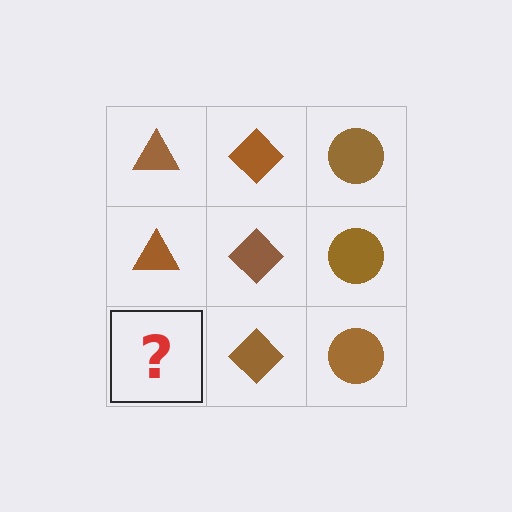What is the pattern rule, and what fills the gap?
The rule is that each column has a consistent shape. The gap should be filled with a brown triangle.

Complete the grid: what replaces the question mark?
The question mark should be replaced with a brown triangle.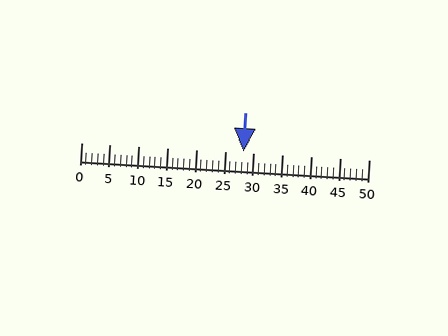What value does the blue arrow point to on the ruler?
The blue arrow points to approximately 28.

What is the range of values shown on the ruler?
The ruler shows values from 0 to 50.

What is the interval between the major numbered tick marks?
The major tick marks are spaced 5 units apart.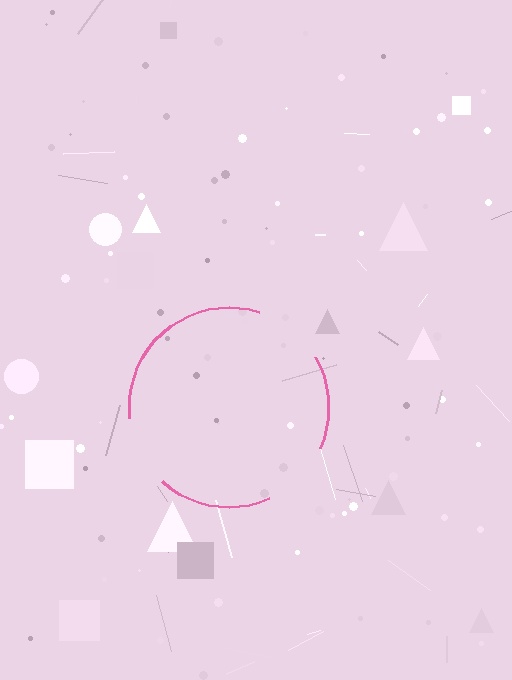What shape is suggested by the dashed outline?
The dashed outline suggests a circle.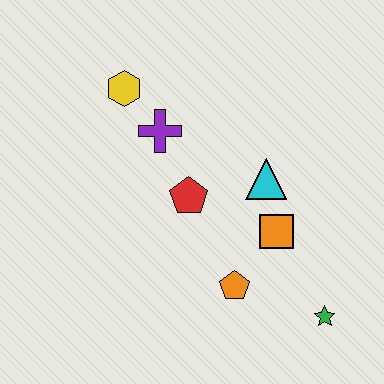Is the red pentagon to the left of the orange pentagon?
Yes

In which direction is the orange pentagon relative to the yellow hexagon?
The orange pentagon is below the yellow hexagon.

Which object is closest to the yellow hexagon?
The purple cross is closest to the yellow hexagon.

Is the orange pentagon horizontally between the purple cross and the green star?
Yes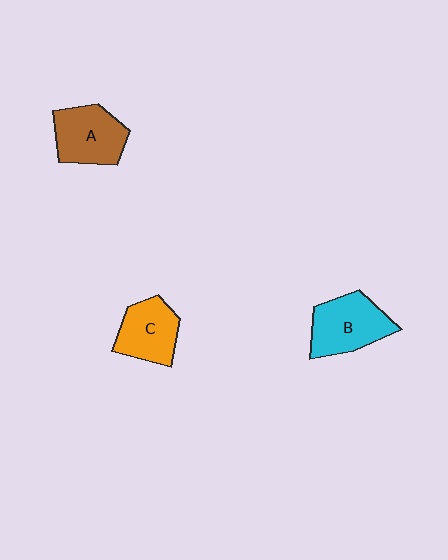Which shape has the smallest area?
Shape C (orange).